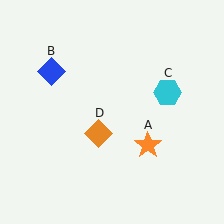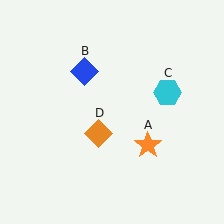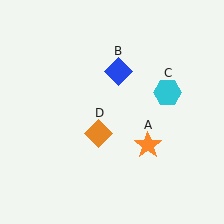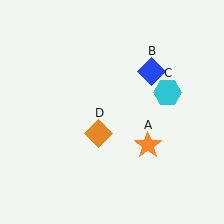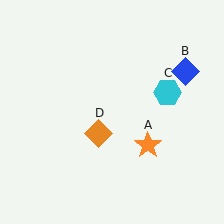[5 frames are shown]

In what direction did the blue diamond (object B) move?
The blue diamond (object B) moved right.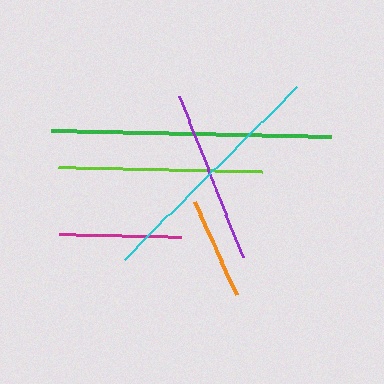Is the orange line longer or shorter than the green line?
The green line is longer than the orange line.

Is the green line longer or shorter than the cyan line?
The green line is longer than the cyan line.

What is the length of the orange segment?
The orange segment is approximately 102 pixels long.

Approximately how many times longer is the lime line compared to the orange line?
The lime line is approximately 2.0 times the length of the orange line.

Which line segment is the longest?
The green line is the longest at approximately 280 pixels.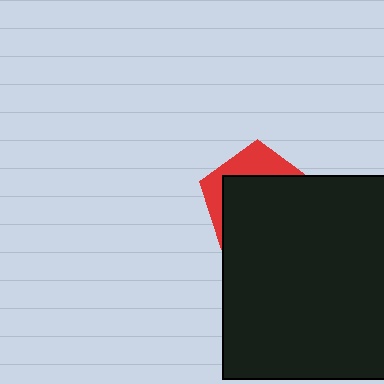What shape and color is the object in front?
The object in front is a black square.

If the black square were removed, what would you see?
You would see the complete red pentagon.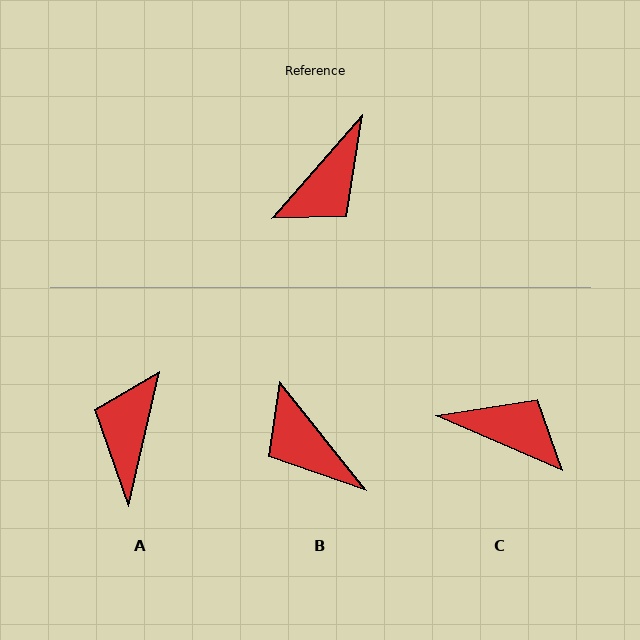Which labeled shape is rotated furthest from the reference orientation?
A, about 152 degrees away.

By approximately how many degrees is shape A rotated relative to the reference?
Approximately 152 degrees clockwise.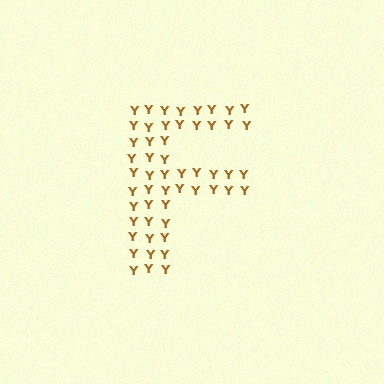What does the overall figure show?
The overall figure shows the letter F.